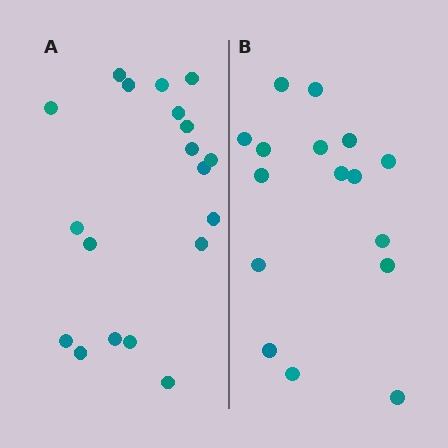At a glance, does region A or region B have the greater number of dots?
Region A (the left region) has more dots.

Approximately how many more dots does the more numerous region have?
Region A has just a few more — roughly 2 or 3 more dots than region B.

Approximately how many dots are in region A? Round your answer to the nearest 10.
About 20 dots. (The exact count is 19, which rounds to 20.)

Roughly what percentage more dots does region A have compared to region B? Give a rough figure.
About 20% more.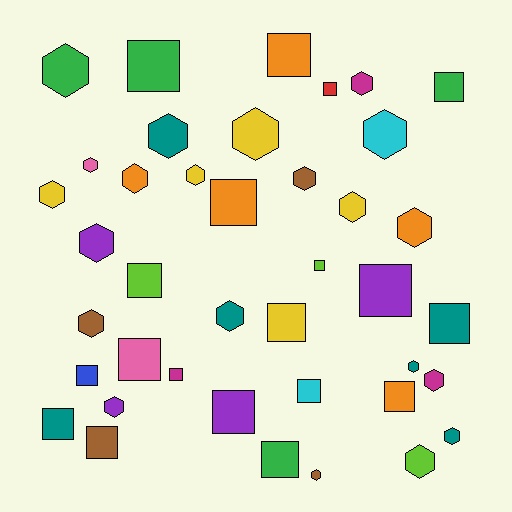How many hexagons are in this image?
There are 21 hexagons.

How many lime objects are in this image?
There are 3 lime objects.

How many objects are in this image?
There are 40 objects.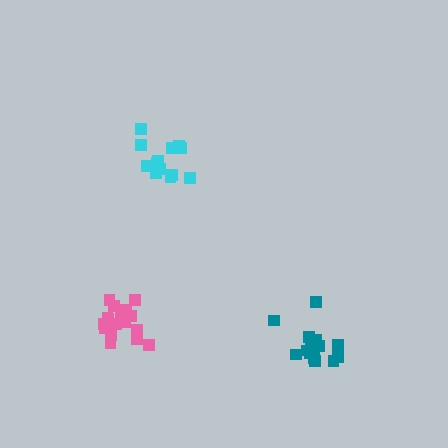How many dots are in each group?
Group 1: 18 dots, Group 2: 15 dots, Group 3: 14 dots (47 total).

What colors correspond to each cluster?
The clusters are colored: pink, cyan, teal.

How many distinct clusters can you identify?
There are 3 distinct clusters.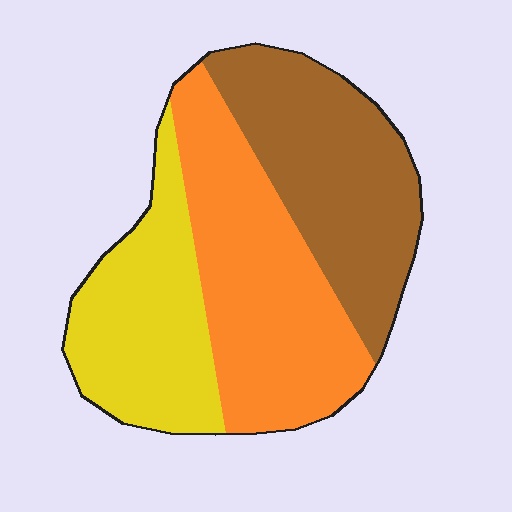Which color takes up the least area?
Yellow, at roughly 30%.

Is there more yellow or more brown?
Brown.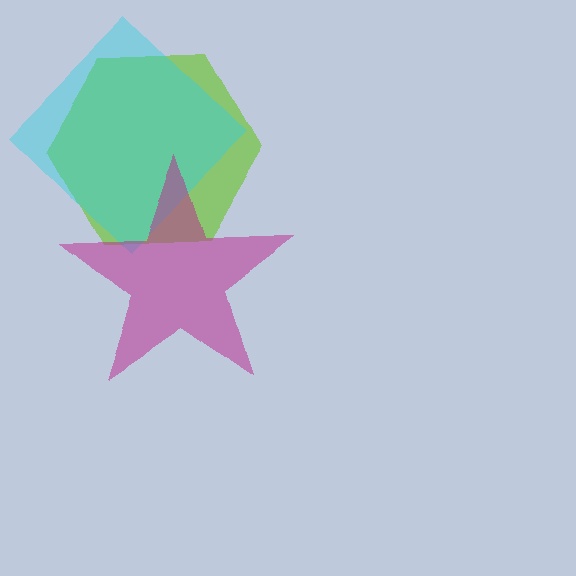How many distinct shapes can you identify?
There are 3 distinct shapes: a lime hexagon, a cyan diamond, a magenta star.